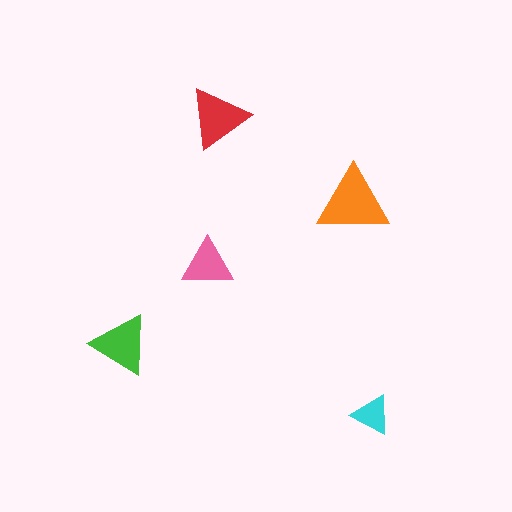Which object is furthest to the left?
The green triangle is leftmost.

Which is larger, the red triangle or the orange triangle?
The orange one.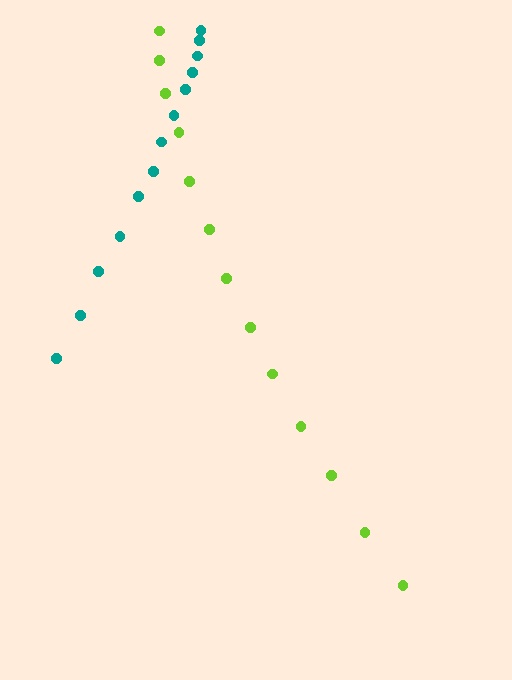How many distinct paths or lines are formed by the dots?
There are 2 distinct paths.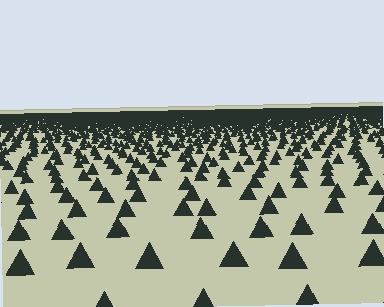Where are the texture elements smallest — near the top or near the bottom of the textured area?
Near the top.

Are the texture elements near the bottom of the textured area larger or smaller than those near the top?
Larger. Near the bottom, elements are closer to the viewer and appear at a bigger on-screen size.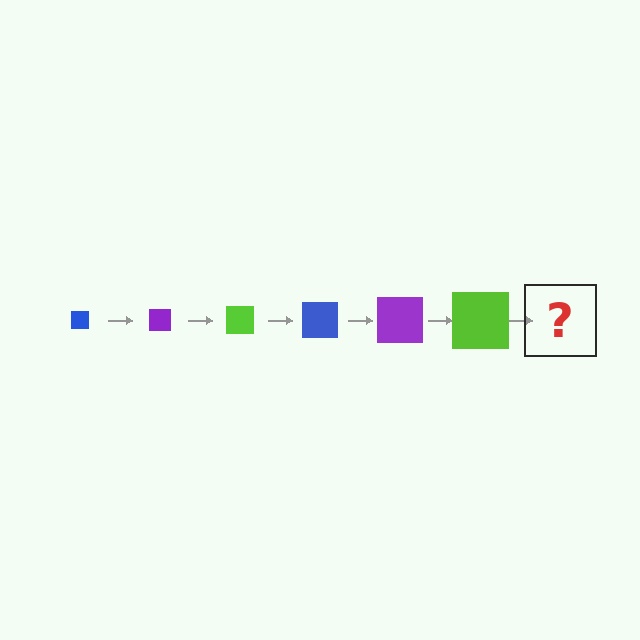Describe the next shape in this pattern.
It should be a blue square, larger than the previous one.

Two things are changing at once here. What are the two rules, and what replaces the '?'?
The two rules are that the square grows larger each step and the color cycles through blue, purple, and lime. The '?' should be a blue square, larger than the previous one.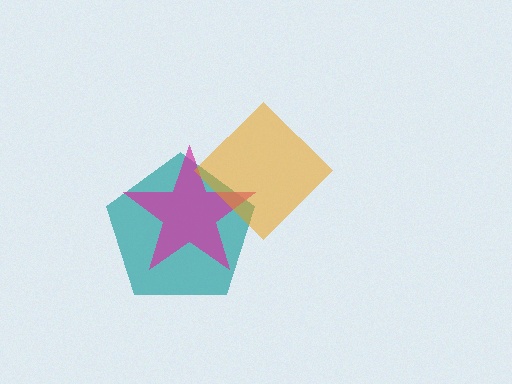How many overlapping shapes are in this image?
There are 3 overlapping shapes in the image.